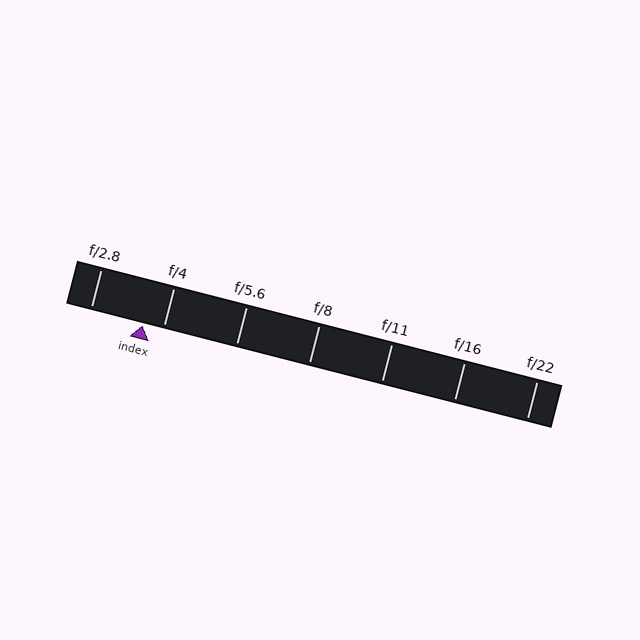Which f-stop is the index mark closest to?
The index mark is closest to f/4.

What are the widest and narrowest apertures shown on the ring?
The widest aperture shown is f/2.8 and the narrowest is f/22.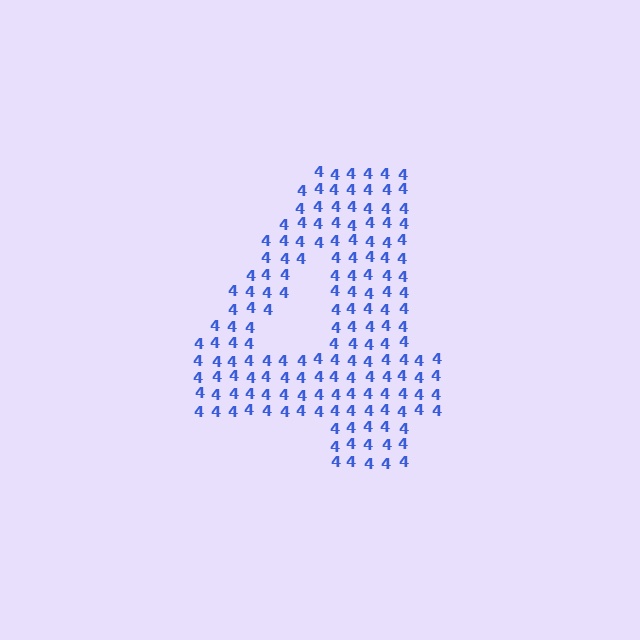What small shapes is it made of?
It is made of small digit 4's.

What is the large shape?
The large shape is the digit 4.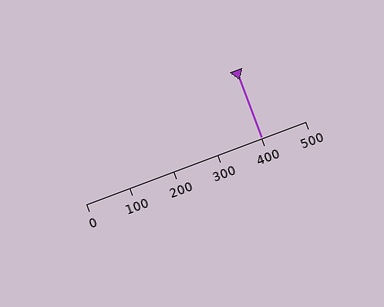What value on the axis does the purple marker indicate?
The marker indicates approximately 400.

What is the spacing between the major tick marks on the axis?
The major ticks are spaced 100 apart.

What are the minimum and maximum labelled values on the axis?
The axis runs from 0 to 500.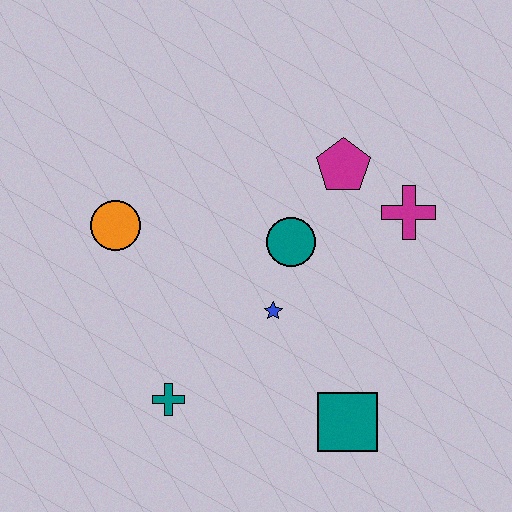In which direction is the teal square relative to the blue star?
The teal square is below the blue star.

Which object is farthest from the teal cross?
The magenta cross is farthest from the teal cross.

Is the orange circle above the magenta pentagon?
No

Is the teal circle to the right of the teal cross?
Yes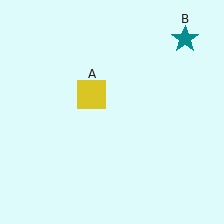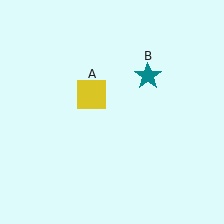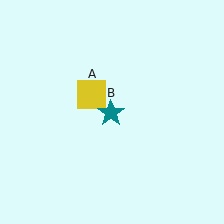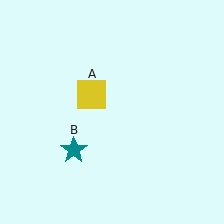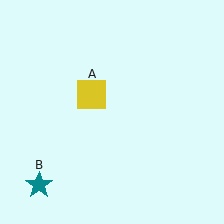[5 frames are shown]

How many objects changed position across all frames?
1 object changed position: teal star (object B).